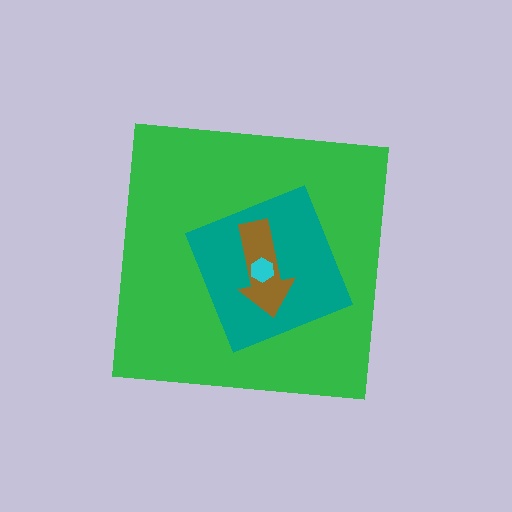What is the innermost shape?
The cyan hexagon.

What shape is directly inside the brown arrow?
The cyan hexagon.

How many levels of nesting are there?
4.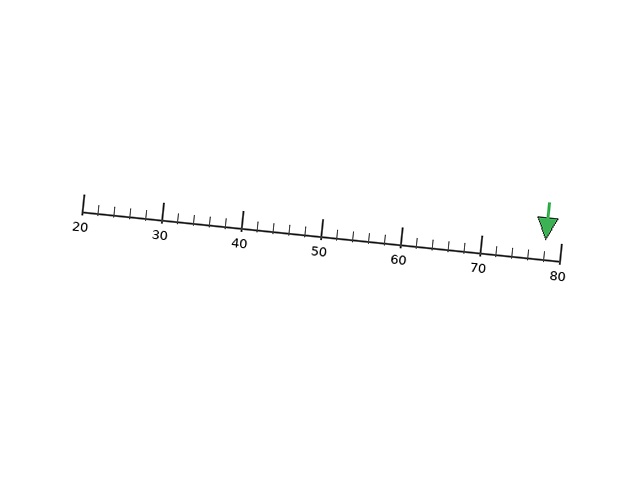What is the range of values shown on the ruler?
The ruler shows values from 20 to 80.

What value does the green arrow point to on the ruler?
The green arrow points to approximately 78.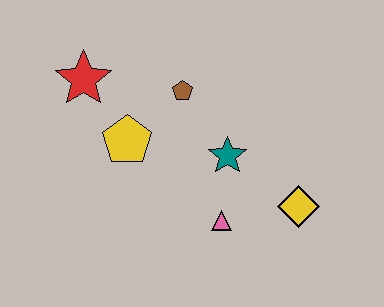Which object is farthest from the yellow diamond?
The red star is farthest from the yellow diamond.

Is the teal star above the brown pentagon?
No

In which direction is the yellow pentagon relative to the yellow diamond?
The yellow pentagon is to the left of the yellow diamond.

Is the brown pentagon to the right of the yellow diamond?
No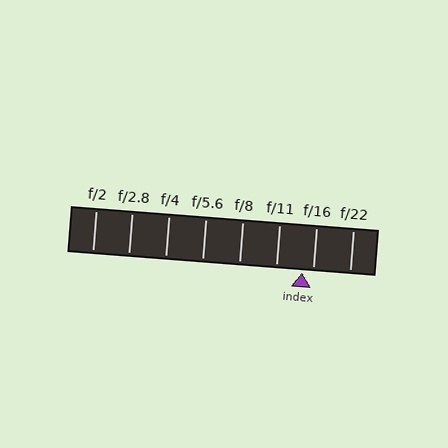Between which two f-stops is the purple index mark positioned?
The index mark is between f/11 and f/16.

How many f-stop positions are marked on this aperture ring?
There are 8 f-stop positions marked.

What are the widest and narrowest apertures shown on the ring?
The widest aperture shown is f/2 and the narrowest is f/22.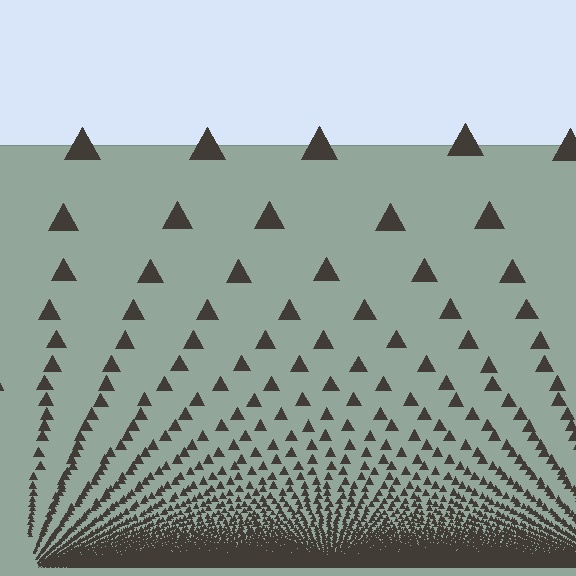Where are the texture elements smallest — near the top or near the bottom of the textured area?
Near the bottom.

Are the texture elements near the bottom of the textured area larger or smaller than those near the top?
Smaller. The gradient is inverted — elements near the bottom are smaller and denser.